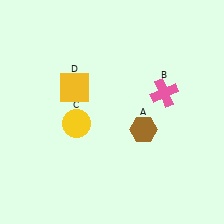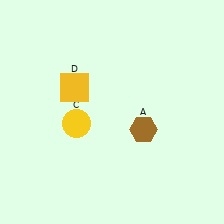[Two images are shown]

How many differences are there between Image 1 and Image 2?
There is 1 difference between the two images.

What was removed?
The pink cross (B) was removed in Image 2.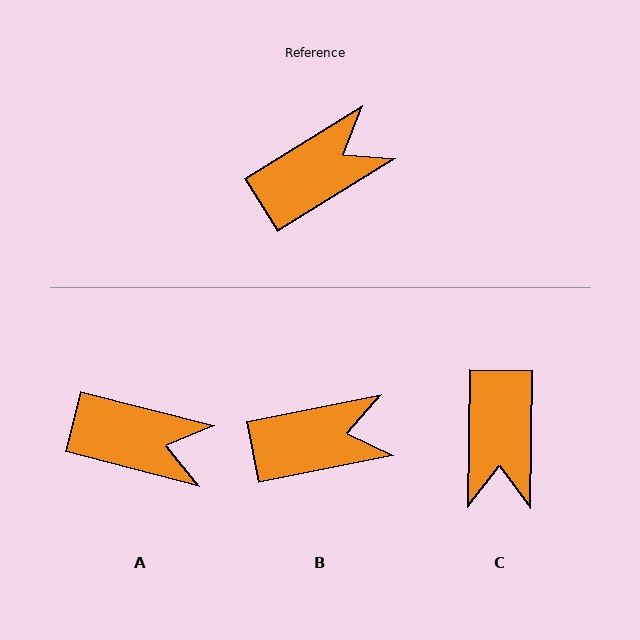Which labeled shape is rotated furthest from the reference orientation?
C, about 123 degrees away.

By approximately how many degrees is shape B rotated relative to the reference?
Approximately 21 degrees clockwise.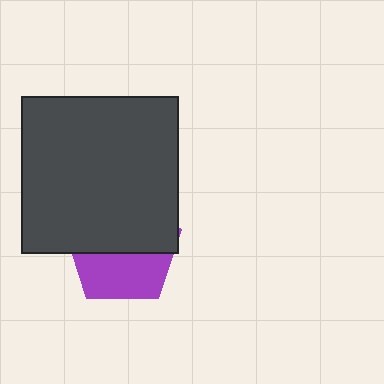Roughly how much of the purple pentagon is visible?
A small part of it is visible (roughly 44%).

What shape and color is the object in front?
The object in front is a dark gray square.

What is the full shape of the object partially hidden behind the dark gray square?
The partially hidden object is a purple pentagon.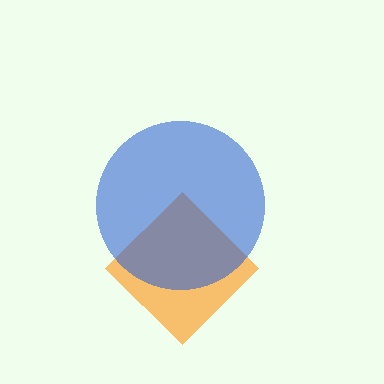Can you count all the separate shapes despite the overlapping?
Yes, there are 2 separate shapes.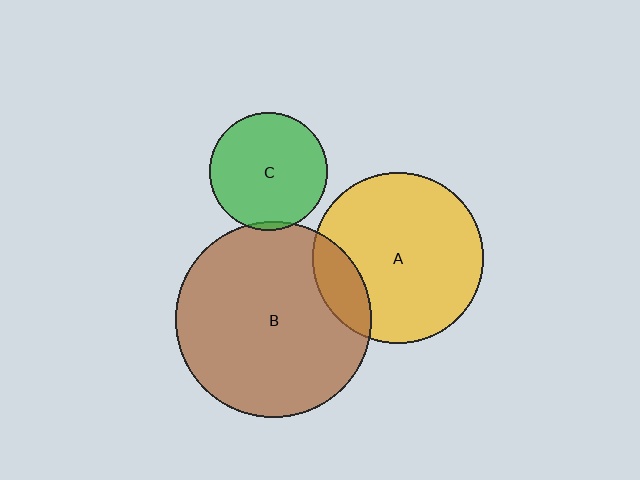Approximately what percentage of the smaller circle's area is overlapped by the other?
Approximately 5%.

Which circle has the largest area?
Circle B (brown).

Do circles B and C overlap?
Yes.